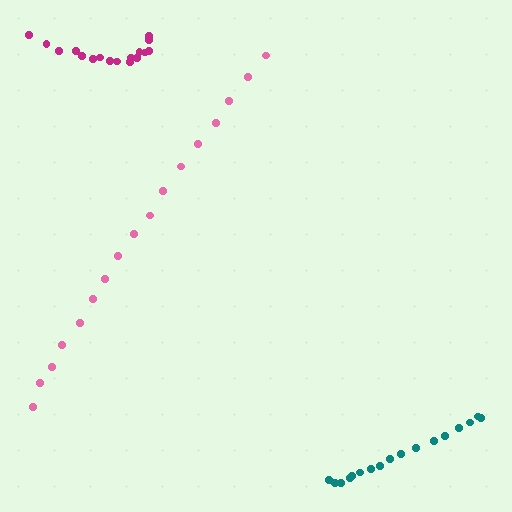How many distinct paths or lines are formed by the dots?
There are 3 distinct paths.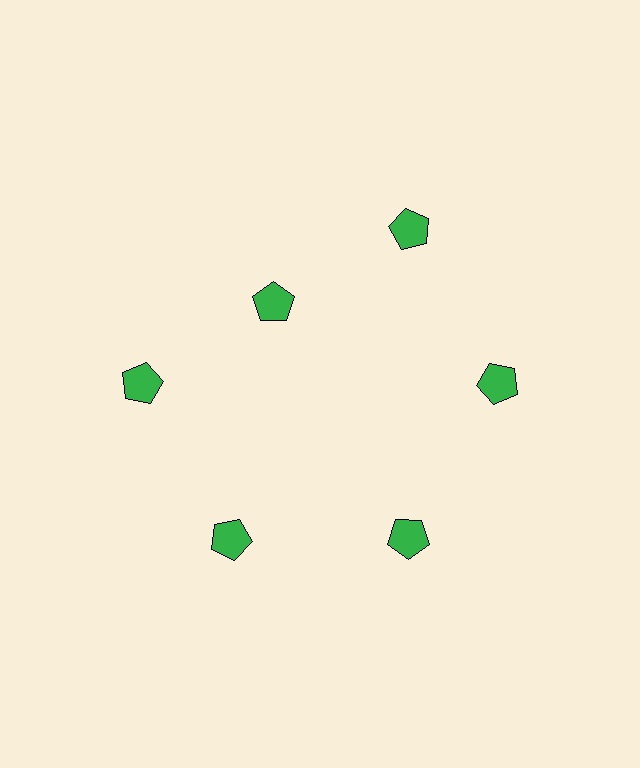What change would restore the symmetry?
The symmetry would be restored by moving it outward, back onto the ring so that all 6 pentagons sit at equal angles and equal distance from the center.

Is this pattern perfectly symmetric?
No. The 6 green pentagons are arranged in a ring, but one element near the 11 o'clock position is pulled inward toward the center, breaking the 6-fold rotational symmetry.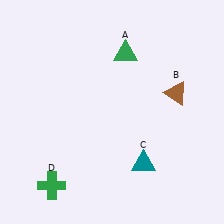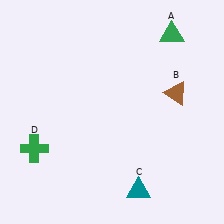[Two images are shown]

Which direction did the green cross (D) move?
The green cross (D) moved up.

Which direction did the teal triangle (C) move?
The teal triangle (C) moved down.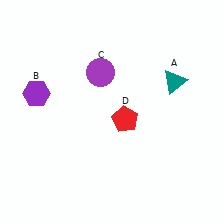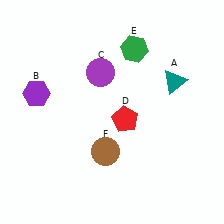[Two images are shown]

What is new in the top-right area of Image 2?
A green hexagon (E) was added in the top-right area of Image 2.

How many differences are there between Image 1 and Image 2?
There are 2 differences between the two images.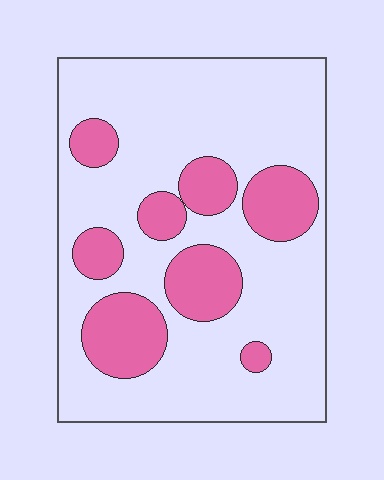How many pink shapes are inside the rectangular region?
8.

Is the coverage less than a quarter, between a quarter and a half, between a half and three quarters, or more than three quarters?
Between a quarter and a half.